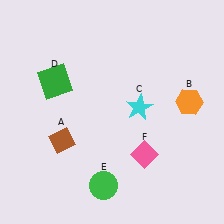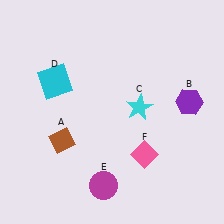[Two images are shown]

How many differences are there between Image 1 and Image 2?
There are 3 differences between the two images.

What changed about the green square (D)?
In Image 1, D is green. In Image 2, it changed to cyan.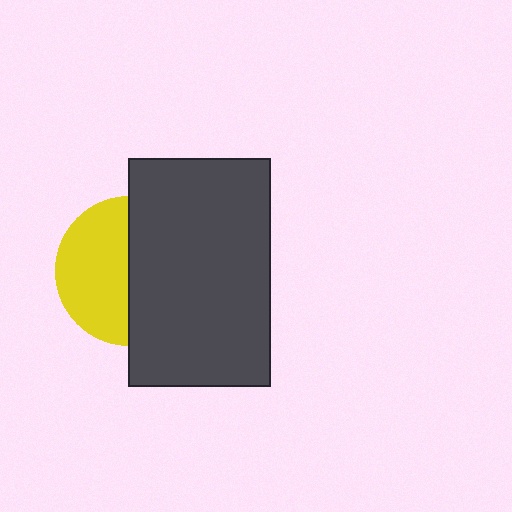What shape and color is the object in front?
The object in front is a dark gray rectangle.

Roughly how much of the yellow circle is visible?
About half of it is visible (roughly 48%).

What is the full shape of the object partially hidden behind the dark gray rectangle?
The partially hidden object is a yellow circle.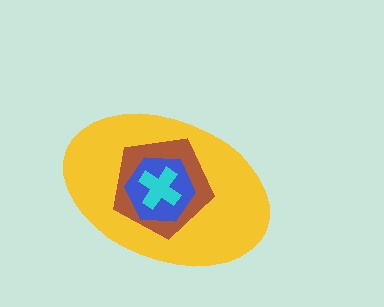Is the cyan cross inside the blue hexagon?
Yes.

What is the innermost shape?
The cyan cross.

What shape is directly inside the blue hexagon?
The cyan cross.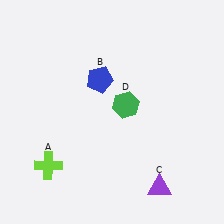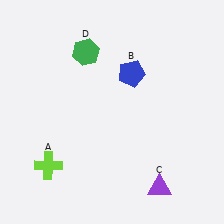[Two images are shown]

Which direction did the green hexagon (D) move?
The green hexagon (D) moved up.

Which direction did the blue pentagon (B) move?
The blue pentagon (B) moved right.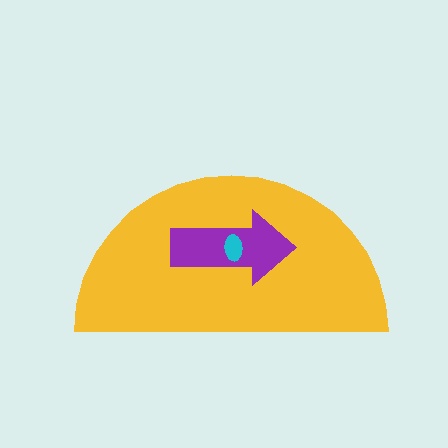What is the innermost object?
The cyan ellipse.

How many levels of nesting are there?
3.